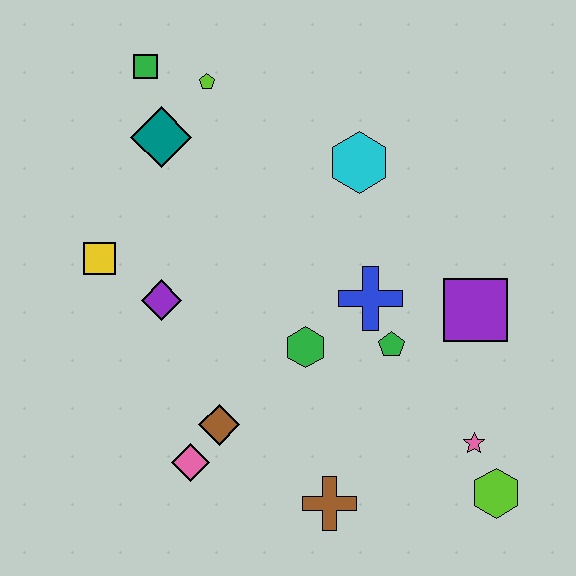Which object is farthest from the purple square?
The green square is farthest from the purple square.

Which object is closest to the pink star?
The lime hexagon is closest to the pink star.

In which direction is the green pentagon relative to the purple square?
The green pentagon is to the left of the purple square.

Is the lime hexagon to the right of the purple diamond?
Yes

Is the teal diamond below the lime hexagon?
No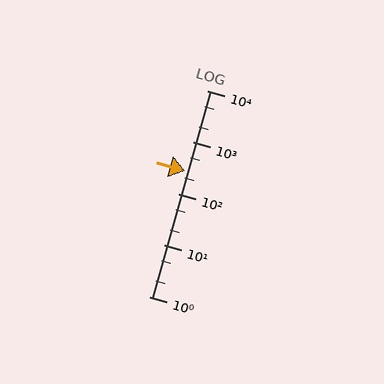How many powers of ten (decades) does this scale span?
The scale spans 4 decades, from 1 to 10000.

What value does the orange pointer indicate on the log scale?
The pointer indicates approximately 270.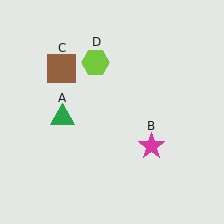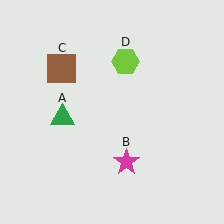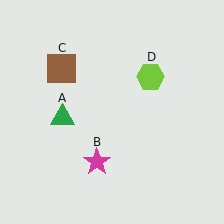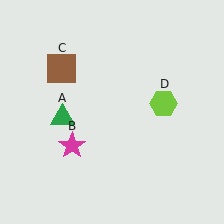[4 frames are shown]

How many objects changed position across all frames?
2 objects changed position: magenta star (object B), lime hexagon (object D).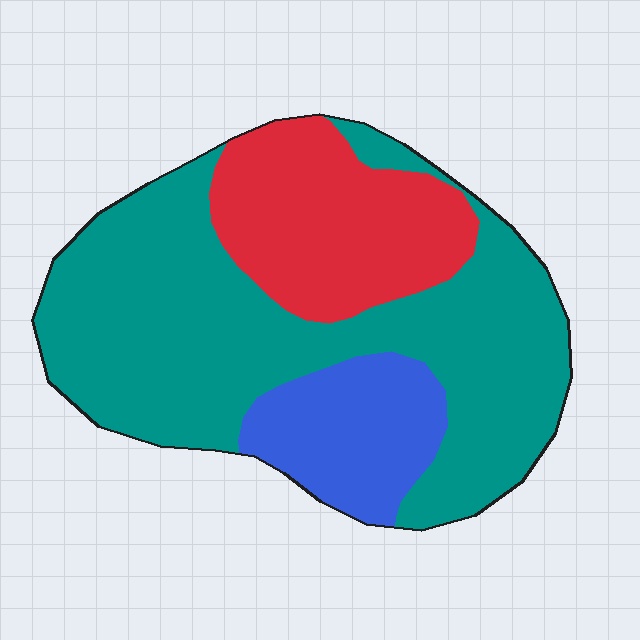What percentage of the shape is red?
Red covers about 25% of the shape.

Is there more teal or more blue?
Teal.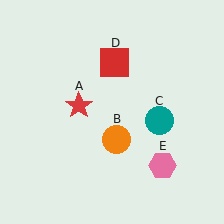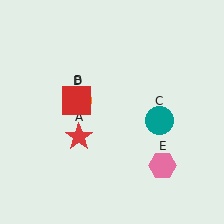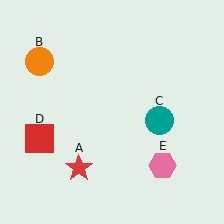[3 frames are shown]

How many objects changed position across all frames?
3 objects changed position: red star (object A), orange circle (object B), red square (object D).